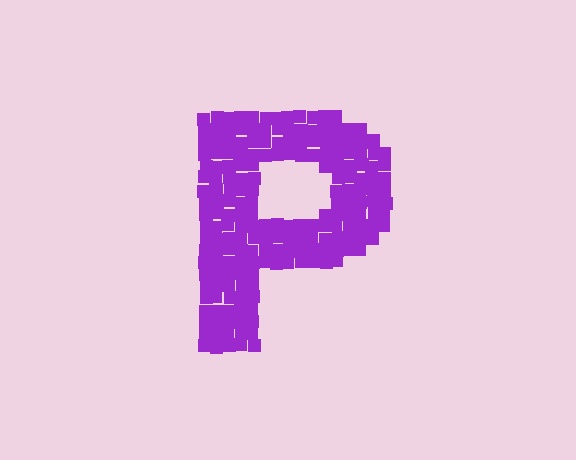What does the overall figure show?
The overall figure shows the letter P.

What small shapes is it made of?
It is made of small squares.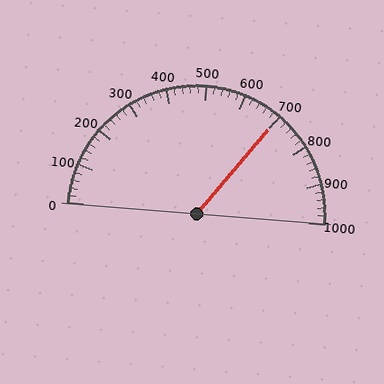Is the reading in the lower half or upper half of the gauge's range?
The reading is in the upper half of the range (0 to 1000).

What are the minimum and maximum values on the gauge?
The gauge ranges from 0 to 1000.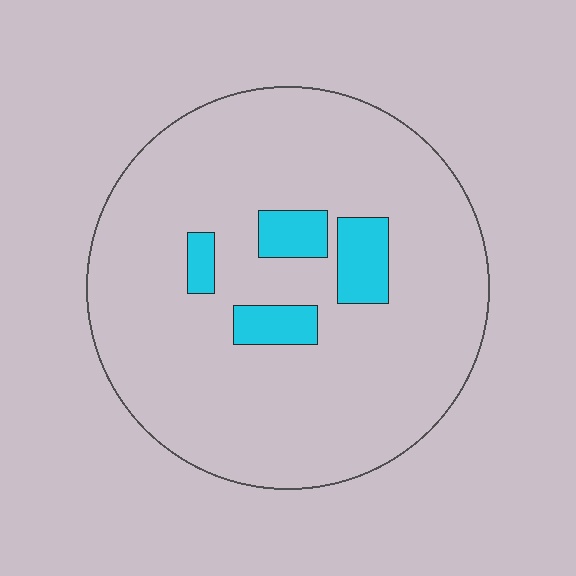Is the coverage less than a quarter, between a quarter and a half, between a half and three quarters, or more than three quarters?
Less than a quarter.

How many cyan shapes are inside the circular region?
4.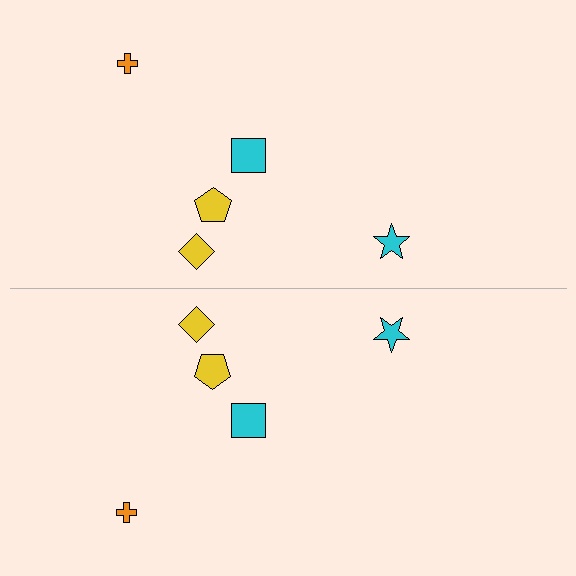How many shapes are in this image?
There are 10 shapes in this image.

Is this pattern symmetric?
Yes, this pattern has bilateral (reflection) symmetry.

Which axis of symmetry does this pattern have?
The pattern has a horizontal axis of symmetry running through the center of the image.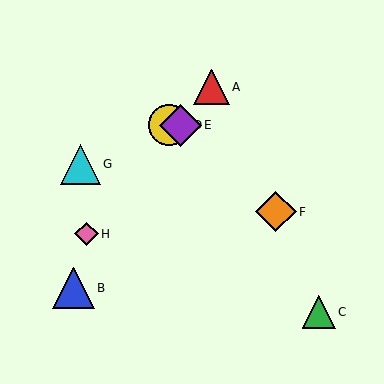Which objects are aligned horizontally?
Objects D, E are aligned horizontally.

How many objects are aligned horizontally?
2 objects (D, E) are aligned horizontally.